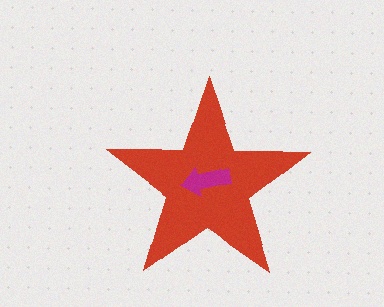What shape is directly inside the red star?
The magenta arrow.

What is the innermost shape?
The magenta arrow.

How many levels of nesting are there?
2.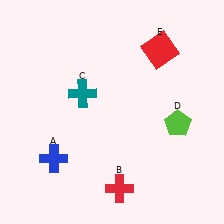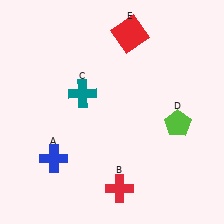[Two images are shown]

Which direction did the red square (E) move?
The red square (E) moved left.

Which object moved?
The red square (E) moved left.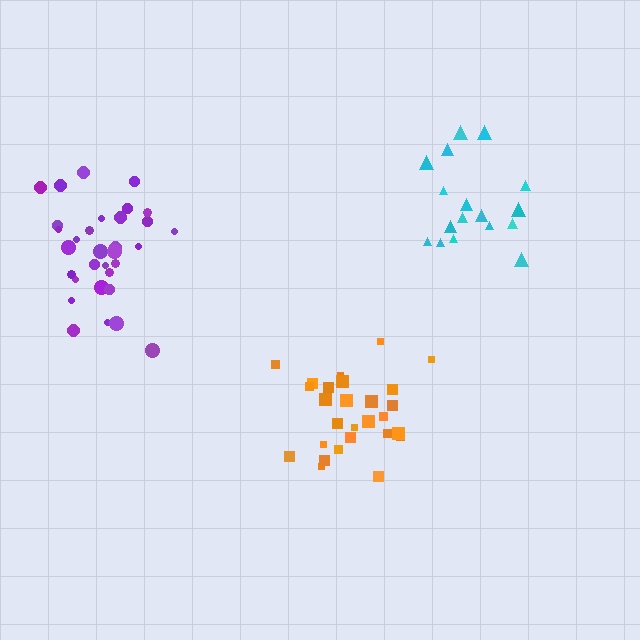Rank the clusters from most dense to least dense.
orange, cyan, purple.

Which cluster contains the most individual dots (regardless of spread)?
Purple (32).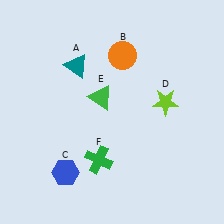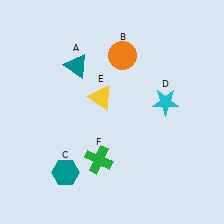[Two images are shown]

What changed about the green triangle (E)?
In Image 1, E is green. In Image 2, it changed to yellow.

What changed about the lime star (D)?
In Image 1, D is lime. In Image 2, it changed to cyan.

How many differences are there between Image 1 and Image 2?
There are 3 differences between the two images.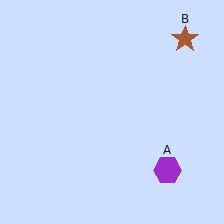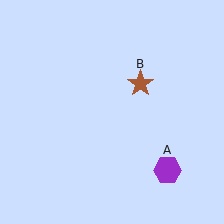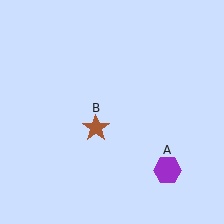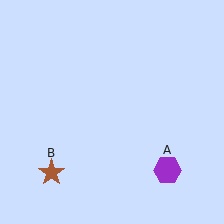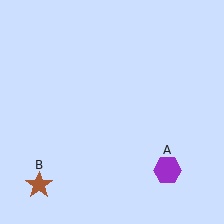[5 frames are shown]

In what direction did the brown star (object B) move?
The brown star (object B) moved down and to the left.